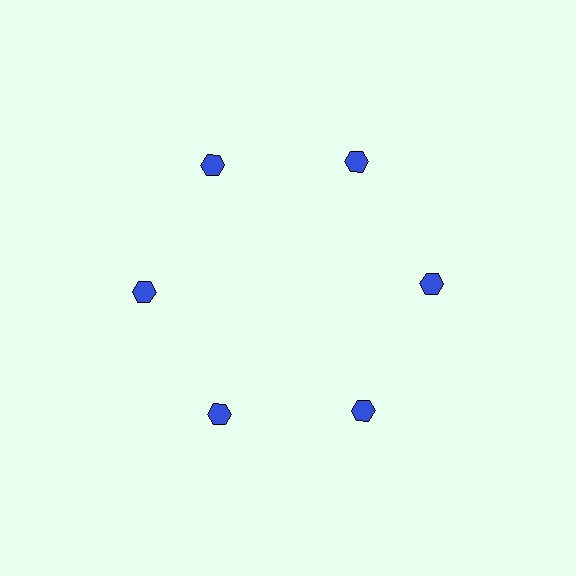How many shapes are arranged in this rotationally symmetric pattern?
There are 6 shapes, arranged in 6 groups of 1.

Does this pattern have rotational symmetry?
Yes, this pattern has 6-fold rotational symmetry. It looks the same after rotating 60 degrees around the center.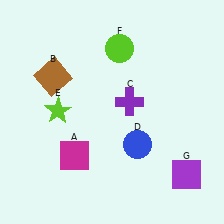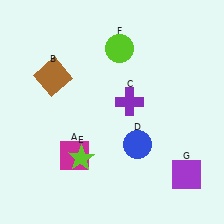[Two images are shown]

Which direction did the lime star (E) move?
The lime star (E) moved down.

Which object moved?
The lime star (E) moved down.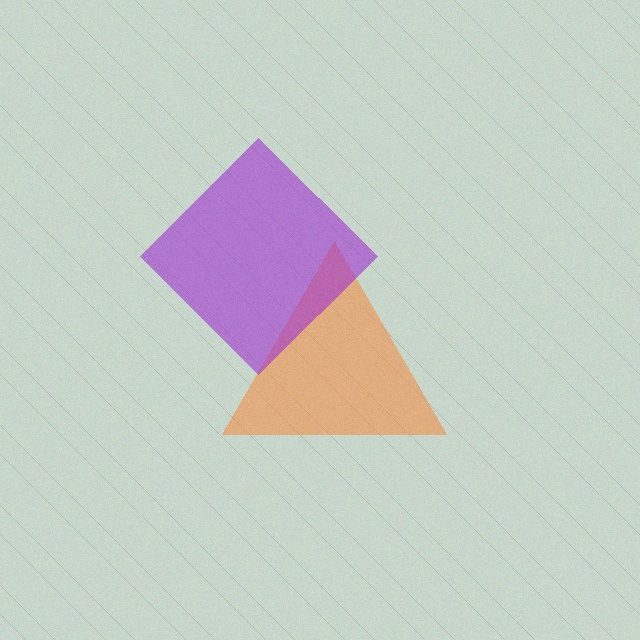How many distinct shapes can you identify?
There are 2 distinct shapes: an orange triangle, a purple diamond.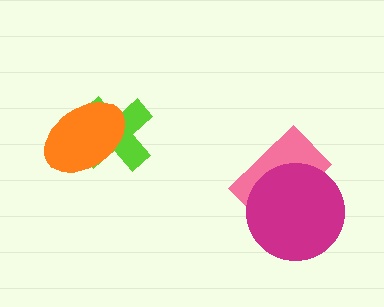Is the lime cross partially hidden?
Yes, it is partially covered by another shape.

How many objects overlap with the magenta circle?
1 object overlaps with the magenta circle.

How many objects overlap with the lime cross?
1 object overlaps with the lime cross.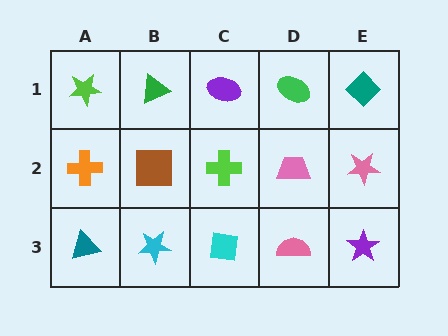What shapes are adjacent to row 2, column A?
A lime star (row 1, column A), a teal triangle (row 3, column A), a brown square (row 2, column B).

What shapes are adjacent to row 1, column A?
An orange cross (row 2, column A), a green triangle (row 1, column B).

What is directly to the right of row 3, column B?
A cyan square.